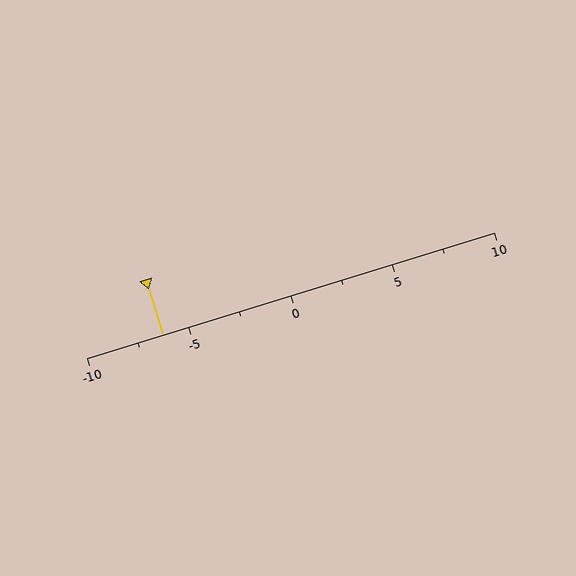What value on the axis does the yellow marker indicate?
The marker indicates approximately -6.2.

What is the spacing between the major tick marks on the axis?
The major ticks are spaced 5 apart.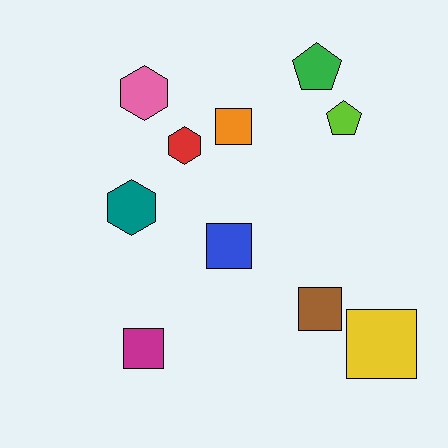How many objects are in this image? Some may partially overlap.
There are 10 objects.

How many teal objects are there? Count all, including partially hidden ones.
There is 1 teal object.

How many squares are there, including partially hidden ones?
There are 5 squares.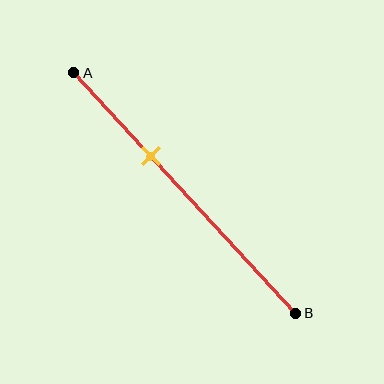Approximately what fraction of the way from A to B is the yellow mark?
The yellow mark is approximately 35% of the way from A to B.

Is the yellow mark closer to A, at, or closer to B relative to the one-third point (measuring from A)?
The yellow mark is approximately at the one-third point of segment AB.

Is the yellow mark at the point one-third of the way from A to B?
Yes, the mark is approximately at the one-third point.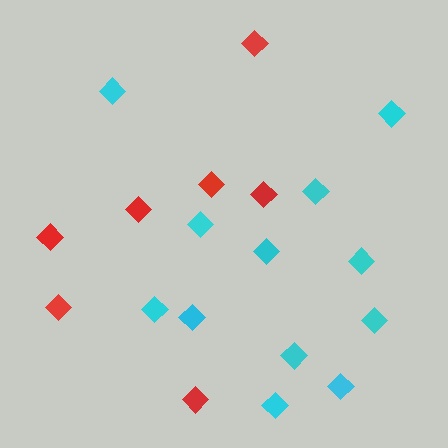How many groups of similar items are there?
There are 2 groups: one group of red diamonds (7) and one group of cyan diamonds (12).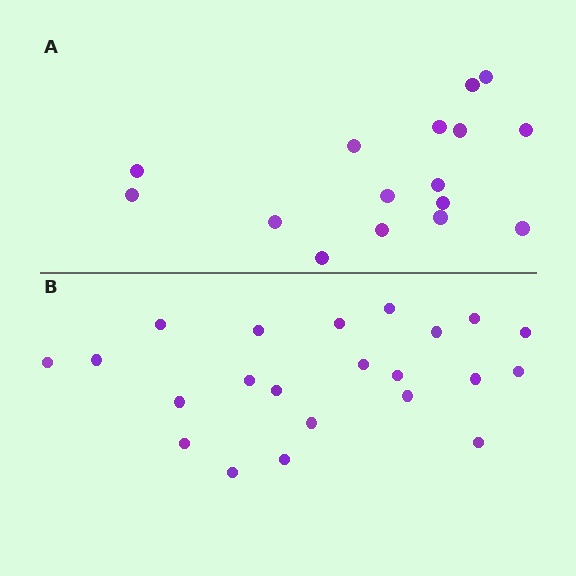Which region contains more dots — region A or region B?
Region B (the bottom region) has more dots.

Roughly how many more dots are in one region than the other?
Region B has about 6 more dots than region A.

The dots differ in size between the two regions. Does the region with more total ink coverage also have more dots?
No. Region A has more total ink coverage because its dots are larger, but region B actually contains more individual dots. Total area can be misleading — the number of items is what matters here.